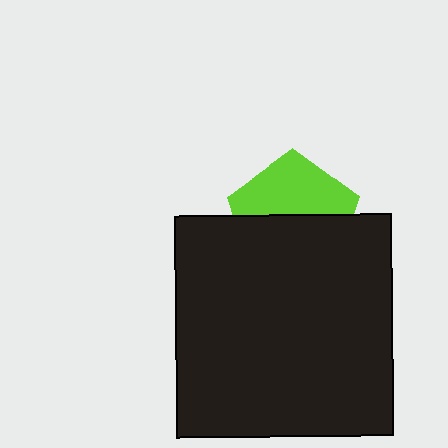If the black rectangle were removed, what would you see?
You would see the complete lime pentagon.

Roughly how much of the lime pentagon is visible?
About half of it is visible (roughly 47%).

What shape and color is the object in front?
The object in front is a black rectangle.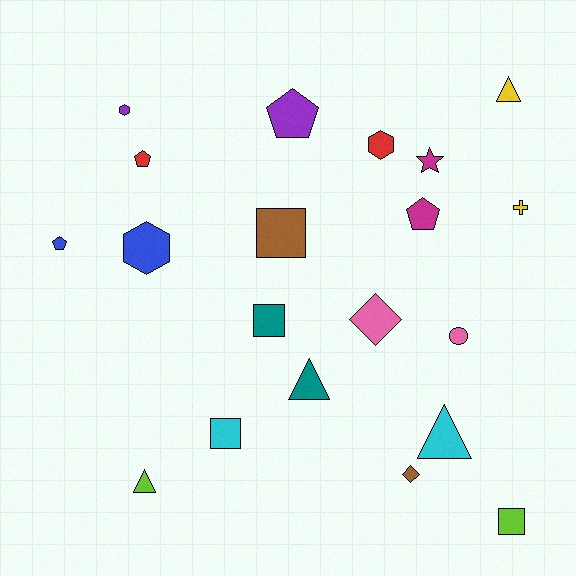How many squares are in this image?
There are 4 squares.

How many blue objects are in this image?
There are 2 blue objects.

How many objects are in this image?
There are 20 objects.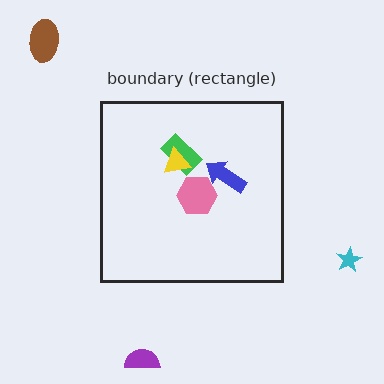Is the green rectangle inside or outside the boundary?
Inside.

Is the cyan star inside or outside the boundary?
Outside.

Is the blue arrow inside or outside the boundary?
Inside.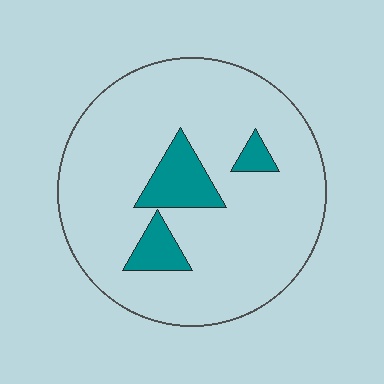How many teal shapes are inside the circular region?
3.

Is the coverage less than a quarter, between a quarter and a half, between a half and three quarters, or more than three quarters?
Less than a quarter.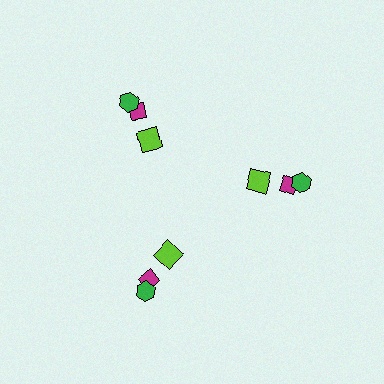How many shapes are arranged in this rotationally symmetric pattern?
There are 9 shapes, arranged in 3 groups of 3.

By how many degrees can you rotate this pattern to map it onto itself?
The pattern maps onto itself every 120 degrees of rotation.